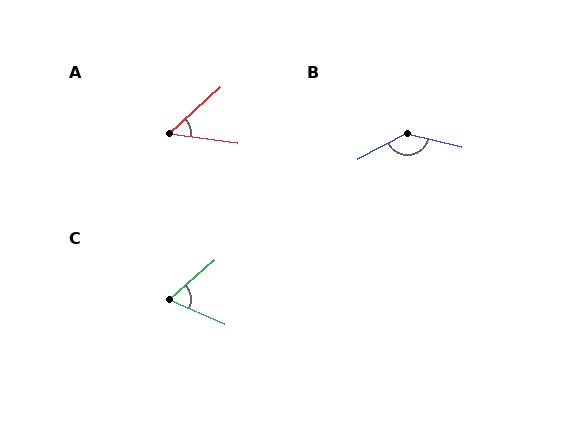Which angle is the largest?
B, at approximately 138 degrees.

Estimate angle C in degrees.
Approximately 64 degrees.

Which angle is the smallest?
A, at approximately 49 degrees.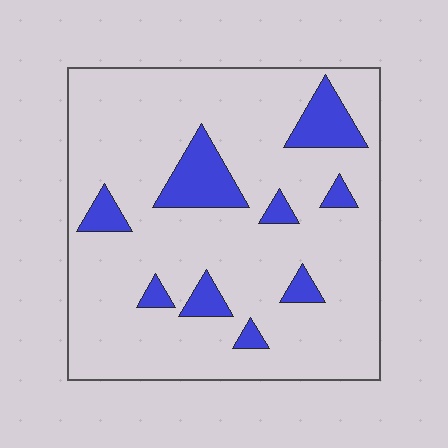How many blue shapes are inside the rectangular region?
9.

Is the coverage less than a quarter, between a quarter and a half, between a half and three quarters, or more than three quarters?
Less than a quarter.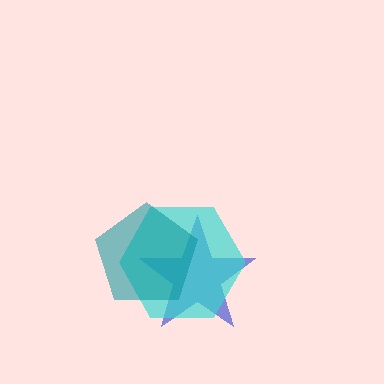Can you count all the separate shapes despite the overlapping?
Yes, there are 3 separate shapes.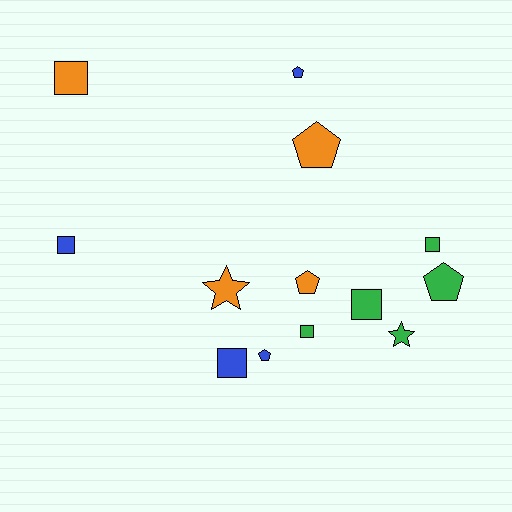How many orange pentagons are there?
There are 2 orange pentagons.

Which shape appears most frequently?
Square, with 6 objects.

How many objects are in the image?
There are 13 objects.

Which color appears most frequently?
Green, with 5 objects.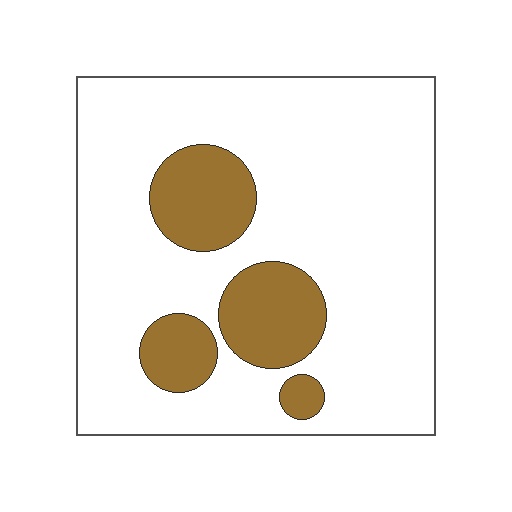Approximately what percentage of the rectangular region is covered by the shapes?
Approximately 20%.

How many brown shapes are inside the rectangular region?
4.